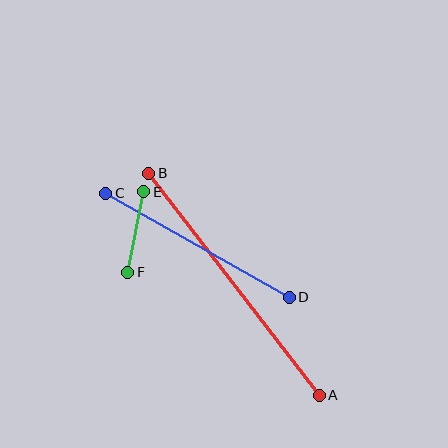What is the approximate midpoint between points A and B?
The midpoint is at approximately (234, 284) pixels.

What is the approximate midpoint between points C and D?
The midpoint is at approximately (197, 245) pixels.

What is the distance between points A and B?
The distance is approximately 280 pixels.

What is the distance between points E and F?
The distance is approximately 82 pixels.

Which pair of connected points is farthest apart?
Points A and B are farthest apart.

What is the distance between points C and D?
The distance is approximately 211 pixels.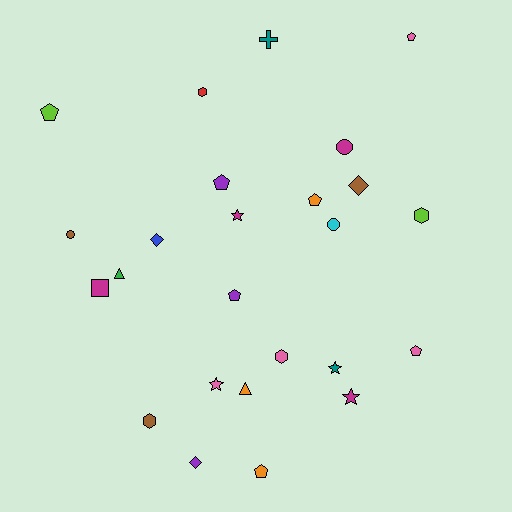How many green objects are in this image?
There is 1 green object.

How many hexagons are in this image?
There are 4 hexagons.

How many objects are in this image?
There are 25 objects.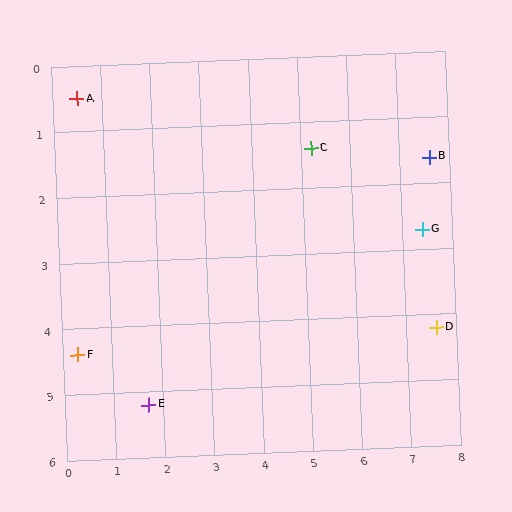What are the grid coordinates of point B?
Point B is at approximately (7.6, 1.6).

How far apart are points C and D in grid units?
Points C and D are about 3.7 grid units apart.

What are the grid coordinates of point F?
Point F is at approximately (0.3, 4.4).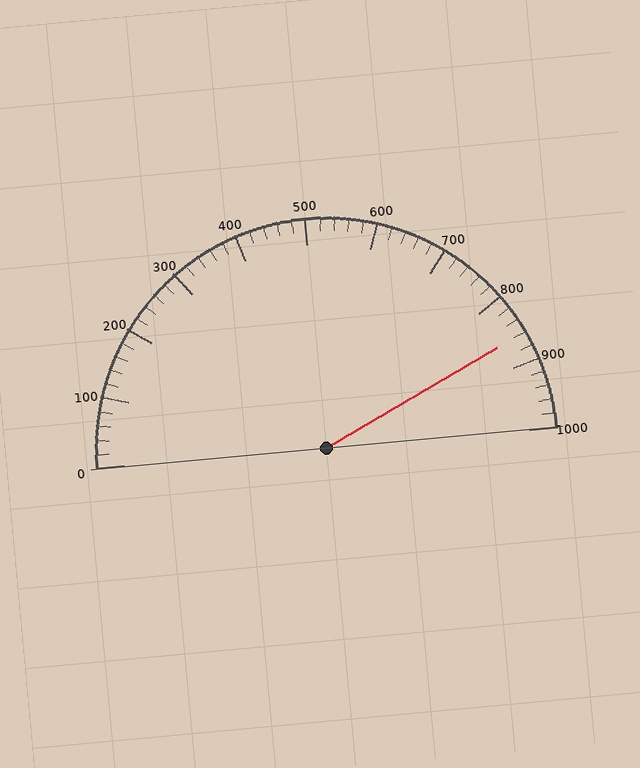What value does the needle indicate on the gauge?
The needle indicates approximately 860.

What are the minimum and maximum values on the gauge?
The gauge ranges from 0 to 1000.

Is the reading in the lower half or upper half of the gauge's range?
The reading is in the upper half of the range (0 to 1000).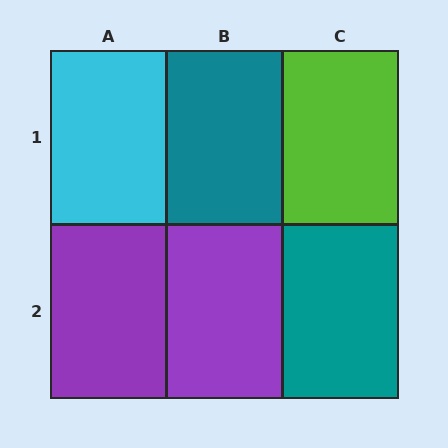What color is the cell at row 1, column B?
Teal.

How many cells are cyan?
1 cell is cyan.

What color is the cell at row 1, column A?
Cyan.